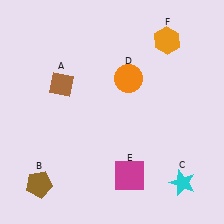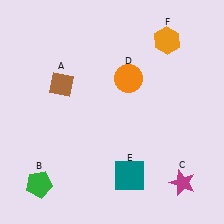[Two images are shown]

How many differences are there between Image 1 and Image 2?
There are 3 differences between the two images.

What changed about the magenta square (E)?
In Image 1, E is magenta. In Image 2, it changed to teal.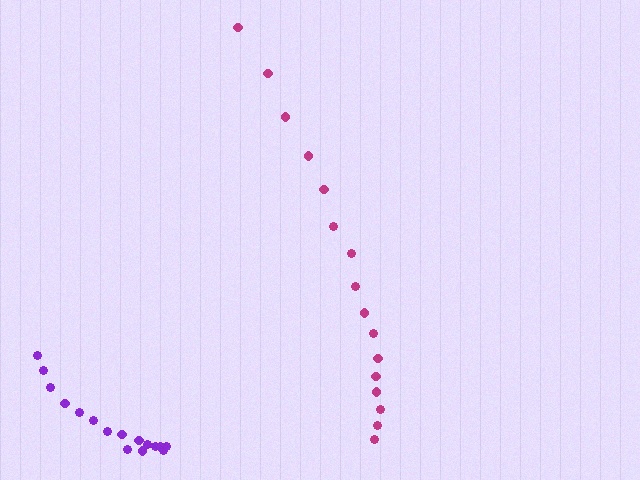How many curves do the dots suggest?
There are 2 distinct paths.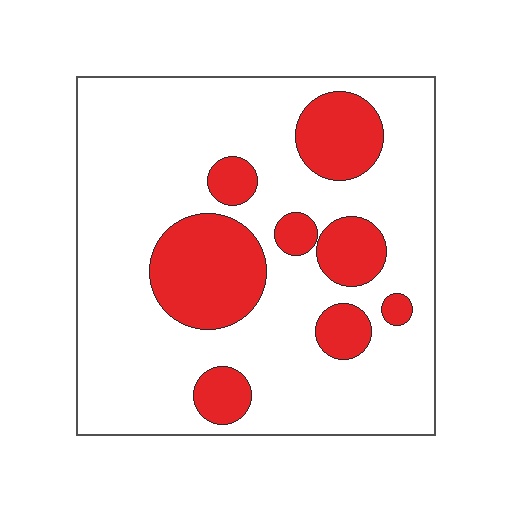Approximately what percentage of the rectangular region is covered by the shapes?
Approximately 25%.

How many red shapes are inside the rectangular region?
8.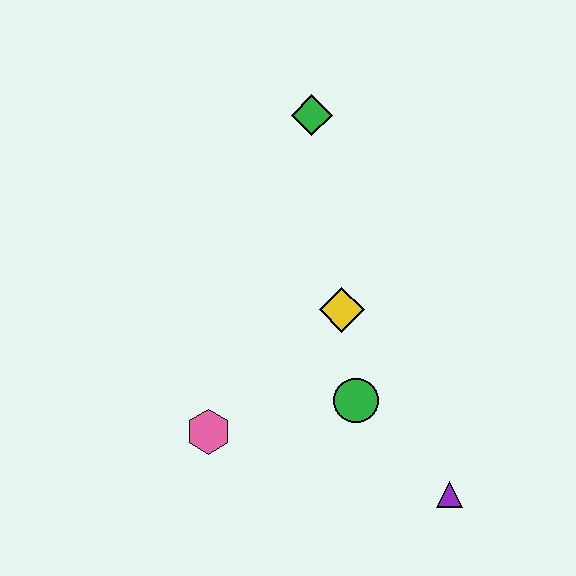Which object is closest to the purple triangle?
The green circle is closest to the purple triangle.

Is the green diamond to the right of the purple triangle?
No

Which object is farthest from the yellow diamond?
The purple triangle is farthest from the yellow diamond.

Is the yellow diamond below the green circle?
No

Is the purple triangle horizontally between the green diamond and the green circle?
No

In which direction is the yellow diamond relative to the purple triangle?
The yellow diamond is above the purple triangle.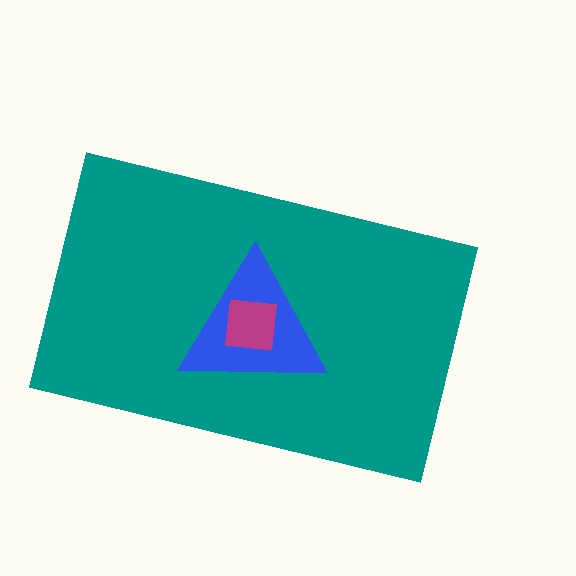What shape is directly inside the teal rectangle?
The blue triangle.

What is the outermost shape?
The teal rectangle.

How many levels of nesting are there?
3.